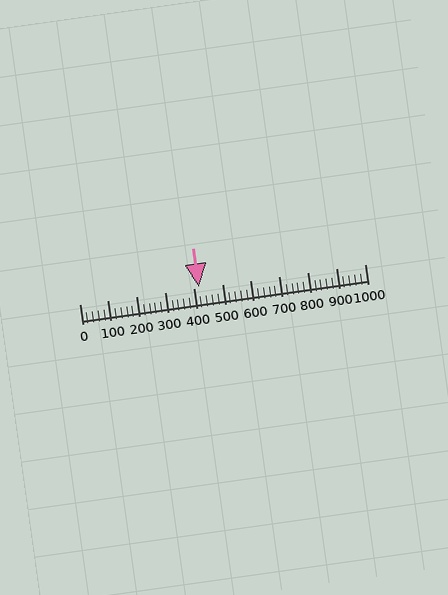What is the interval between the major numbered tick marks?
The major tick marks are spaced 100 units apart.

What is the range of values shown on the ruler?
The ruler shows values from 0 to 1000.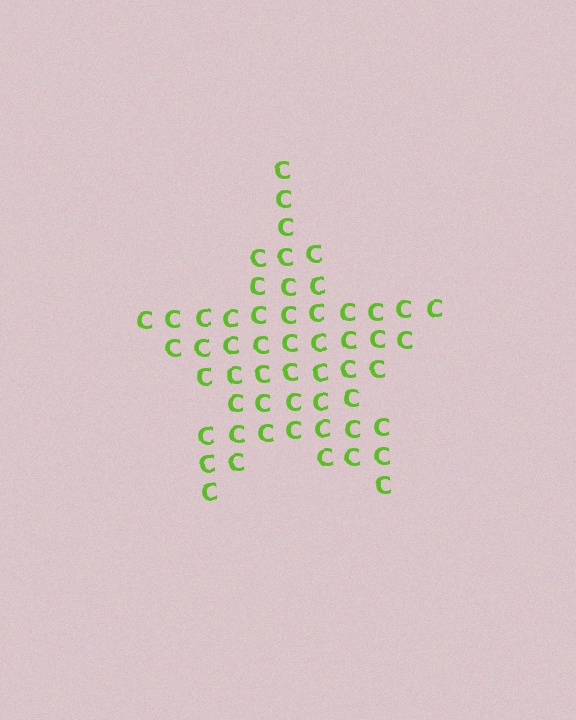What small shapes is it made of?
It is made of small letter C's.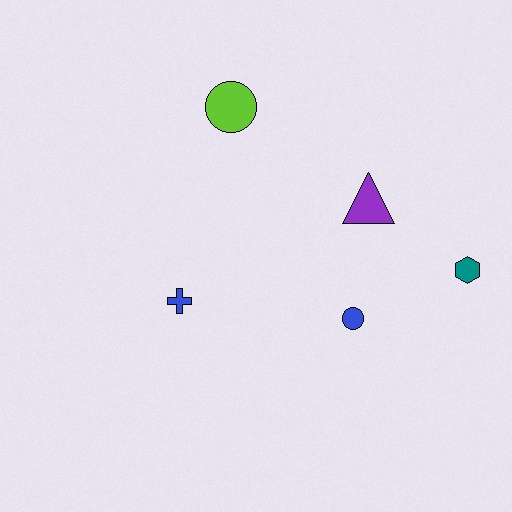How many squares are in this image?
There are no squares.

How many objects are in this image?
There are 5 objects.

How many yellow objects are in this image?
There are no yellow objects.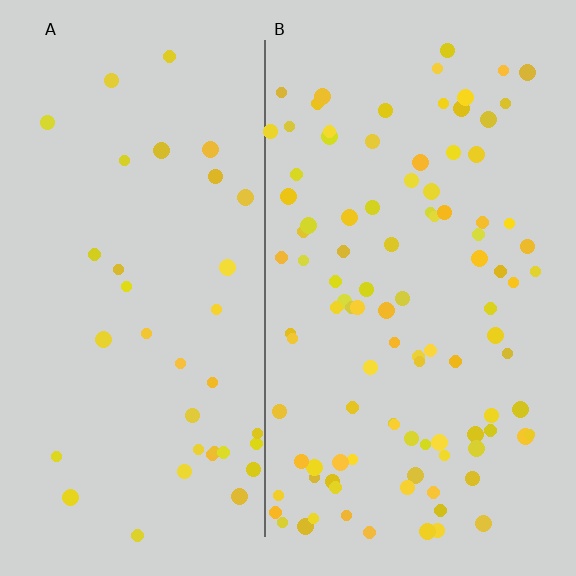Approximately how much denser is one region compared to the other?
Approximately 2.7× — region B over region A.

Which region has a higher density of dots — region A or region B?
B (the right).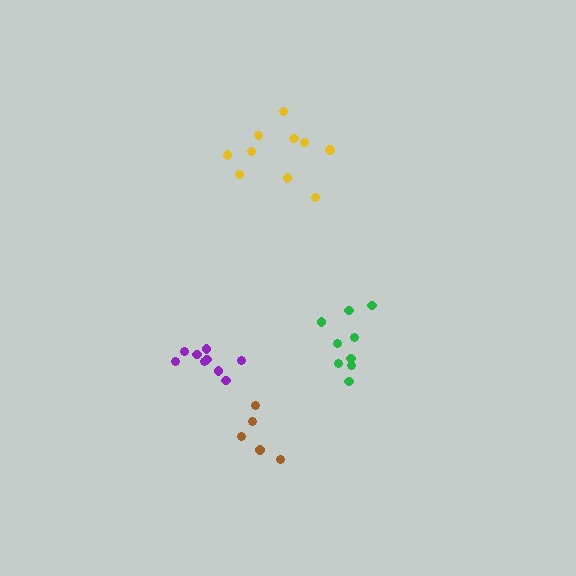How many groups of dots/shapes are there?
There are 4 groups.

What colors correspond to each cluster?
The clusters are colored: purple, brown, yellow, green.